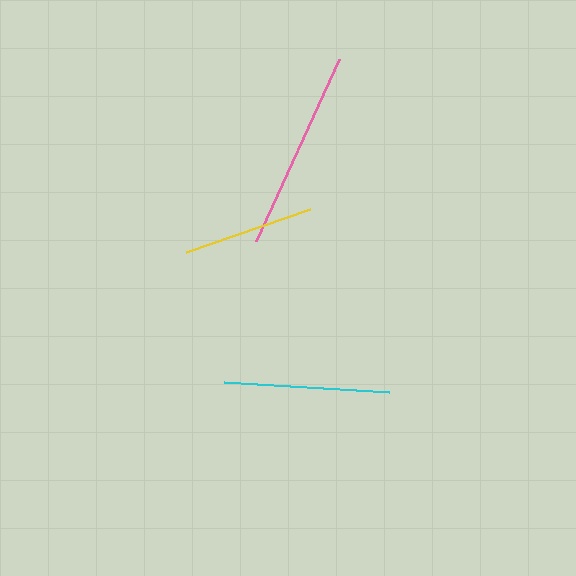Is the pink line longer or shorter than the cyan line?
The pink line is longer than the cyan line.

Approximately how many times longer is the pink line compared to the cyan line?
The pink line is approximately 1.2 times the length of the cyan line.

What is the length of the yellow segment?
The yellow segment is approximately 131 pixels long.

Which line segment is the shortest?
The yellow line is the shortest at approximately 131 pixels.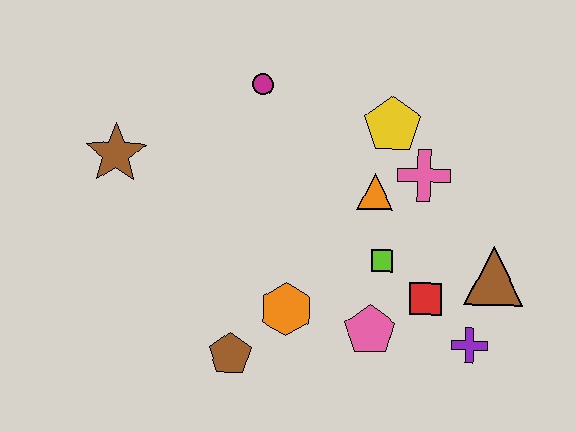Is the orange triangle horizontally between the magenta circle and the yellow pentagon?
Yes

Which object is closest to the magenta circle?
The yellow pentagon is closest to the magenta circle.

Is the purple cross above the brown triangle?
No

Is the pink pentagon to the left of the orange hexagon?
No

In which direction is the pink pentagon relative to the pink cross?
The pink pentagon is below the pink cross.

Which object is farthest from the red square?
The brown star is farthest from the red square.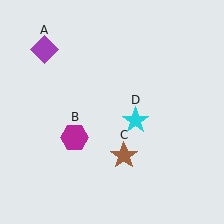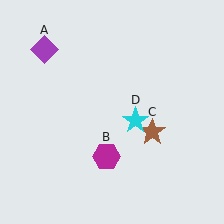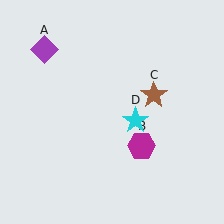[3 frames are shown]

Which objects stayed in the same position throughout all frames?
Purple diamond (object A) and cyan star (object D) remained stationary.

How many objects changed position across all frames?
2 objects changed position: magenta hexagon (object B), brown star (object C).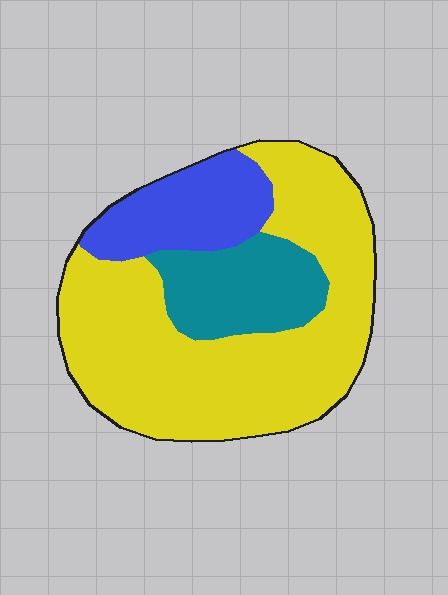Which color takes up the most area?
Yellow, at roughly 65%.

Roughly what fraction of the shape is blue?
Blue takes up about one sixth (1/6) of the shape.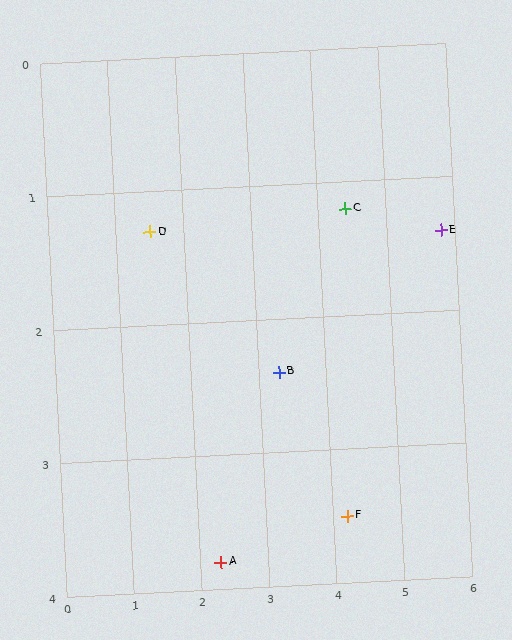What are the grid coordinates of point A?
Point A is at approximately (2.3, 3.8).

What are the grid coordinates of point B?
Point B is at approximately (3.3, 2.4).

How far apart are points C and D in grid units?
Points C and D are about 2.9 grid units apart.